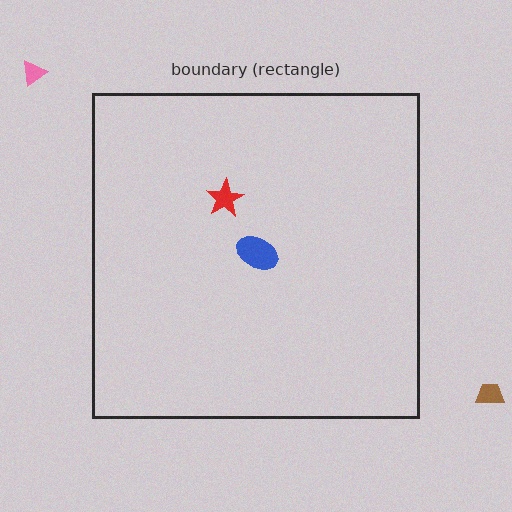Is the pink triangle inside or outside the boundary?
Outside.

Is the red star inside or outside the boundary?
Inside.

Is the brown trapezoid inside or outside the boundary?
Outside.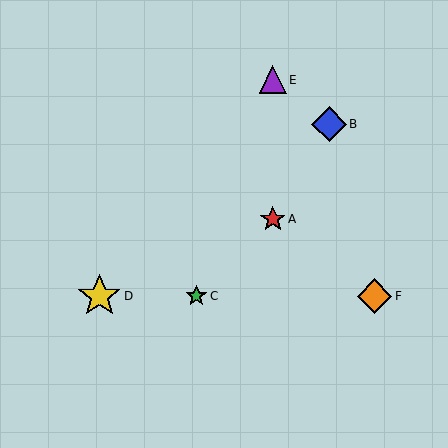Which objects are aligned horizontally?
Objects C, D, F are aligned horizontally.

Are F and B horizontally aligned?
No, F is at y≈296 and B is at y≈124.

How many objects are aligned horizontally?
3 objects (C, D, F) are aligned horizontally.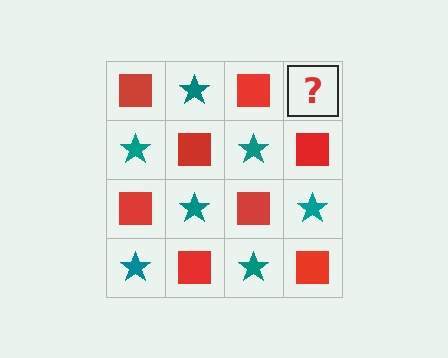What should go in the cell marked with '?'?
The missing cell should contain a teal star.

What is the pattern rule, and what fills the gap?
The rule is that it alternates red square and teal star in a checkerboard pattern. The gap should be filled with a teal star.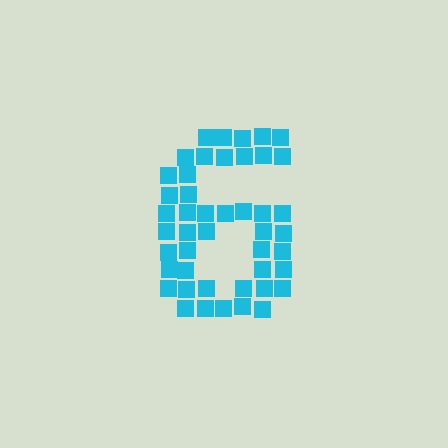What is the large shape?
The large shape is the digit 6.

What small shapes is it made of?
It is made of small squares.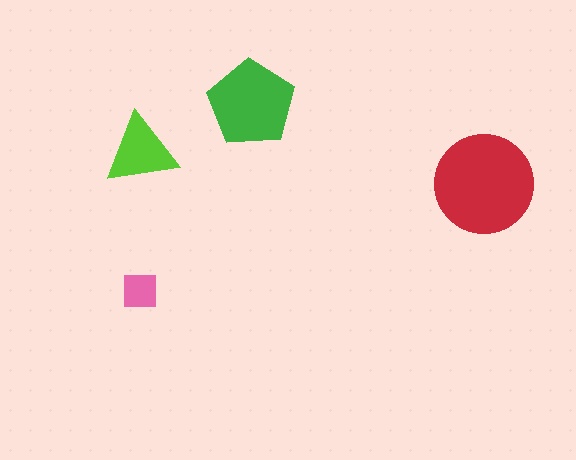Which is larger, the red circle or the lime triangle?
The red circle.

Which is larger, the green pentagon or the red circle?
The red circle.